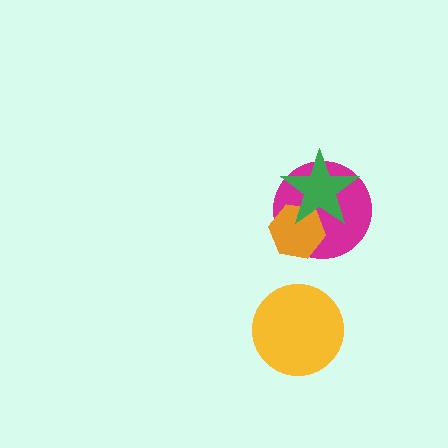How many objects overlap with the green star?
2 objects overlap with the green star.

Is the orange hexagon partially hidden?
Yes, it is partially covered by another shape.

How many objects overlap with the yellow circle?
0 objects overlap with the yellow circle.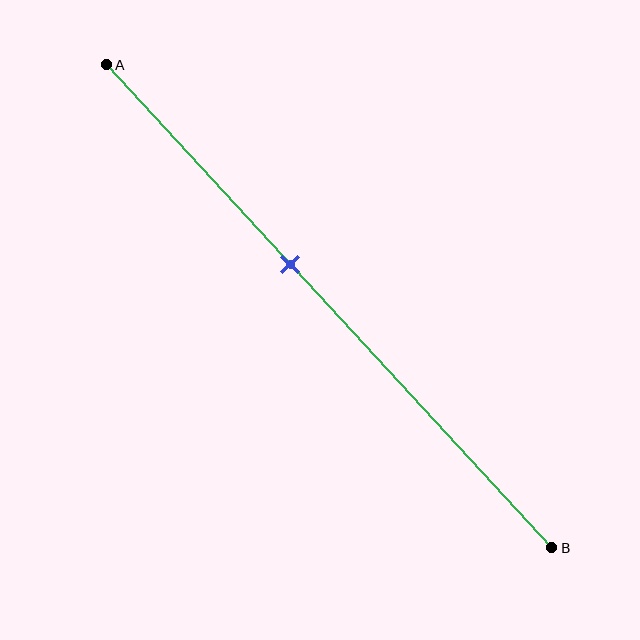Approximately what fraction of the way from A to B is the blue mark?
The blue mark is approximately 40% of the way from A to B.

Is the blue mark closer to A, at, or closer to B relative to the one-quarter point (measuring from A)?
The blue mark is closer to point B than the one-quarter point of segment AB.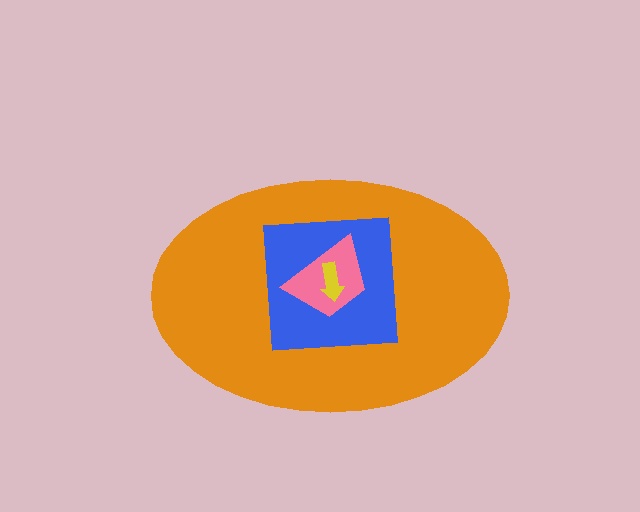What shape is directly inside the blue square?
The pink trapezoid.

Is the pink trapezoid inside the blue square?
Yes.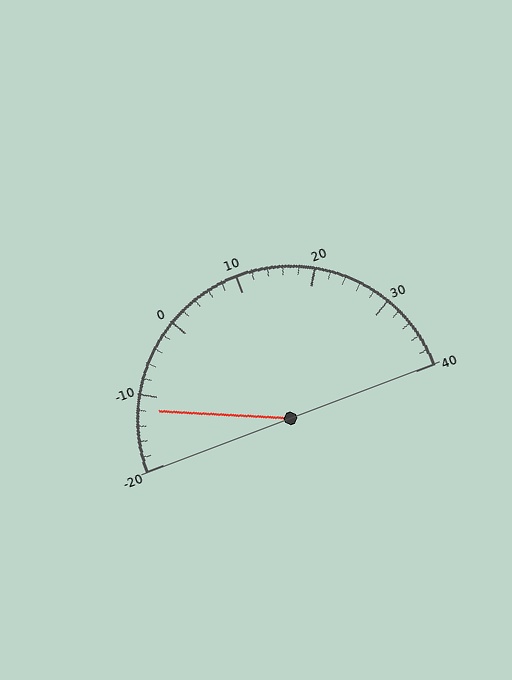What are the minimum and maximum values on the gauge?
The gauge ranges from -20 to 40.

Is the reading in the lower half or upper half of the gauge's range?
The reading is in the lower half of the range (-20 to 40).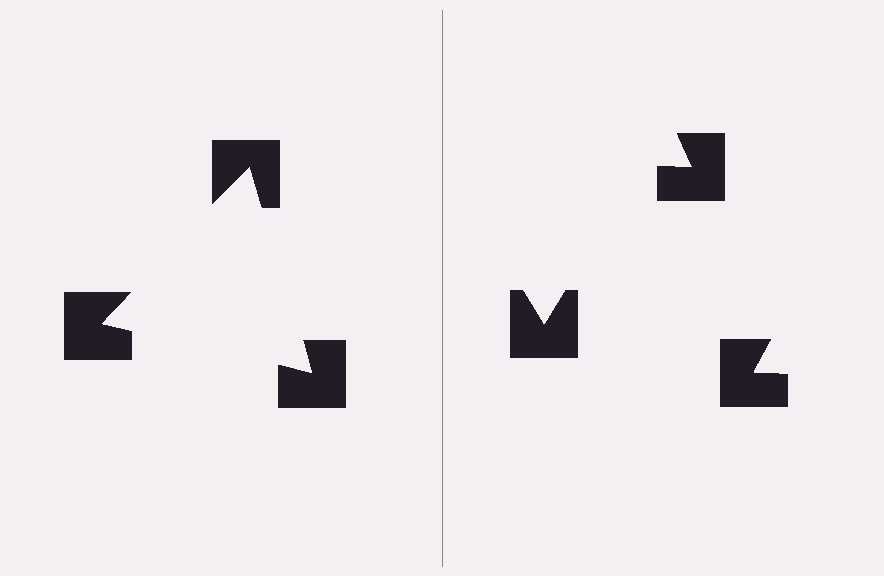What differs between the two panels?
The notched squares are positioned identically on both sides; only the wedge orientations differ. On the left they align to a triangle; on the right they are misaligned.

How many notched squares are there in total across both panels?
6 — 3 on each side.